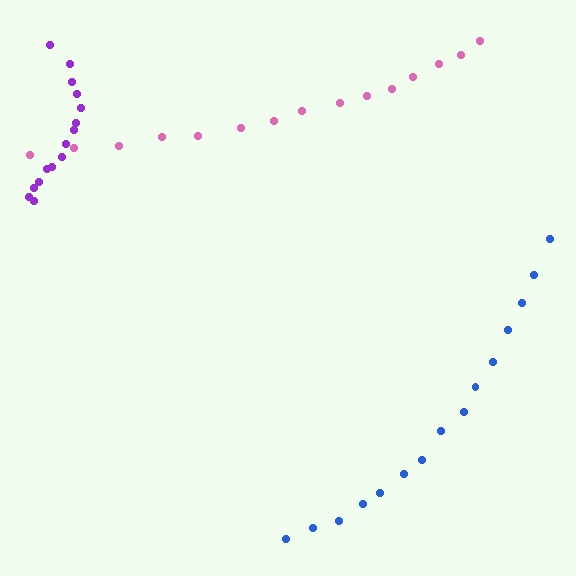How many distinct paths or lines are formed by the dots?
There are 3 distinct paths.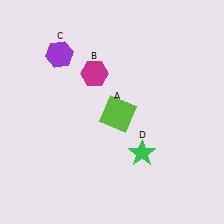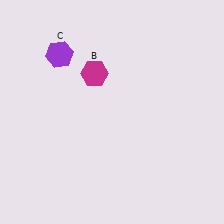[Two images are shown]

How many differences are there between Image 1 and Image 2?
There are 2 differences between the two images.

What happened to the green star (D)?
The green star (D) was removed in Image 2. It was in the bottom-right area of Image 1.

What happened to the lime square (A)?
The lime square (A) was removed in Image 2. It was in the bottom-right area of Image 1.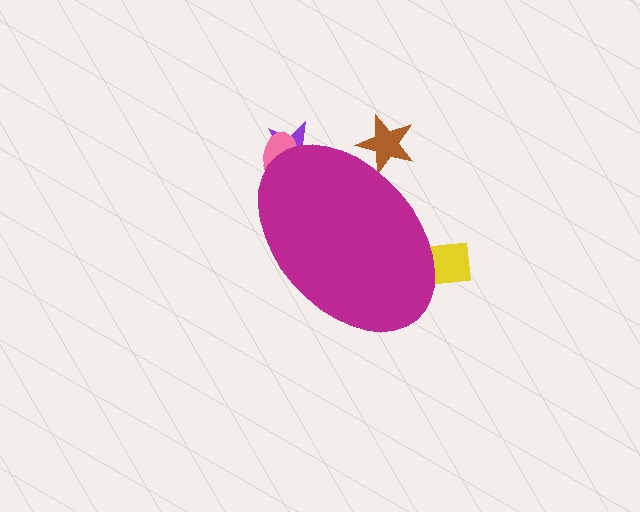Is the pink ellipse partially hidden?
Yes, the pink ellipse is partially hidden behind the magenta ellipse.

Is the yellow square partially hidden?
Yes, the yellow square is partially hidden behind the magenta ellipse.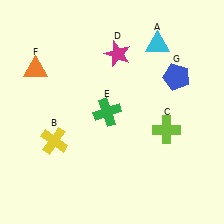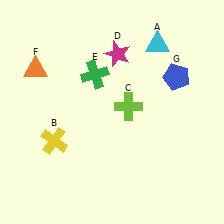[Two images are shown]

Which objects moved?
The objects that moved are: the lime cross (C), the green cross (E).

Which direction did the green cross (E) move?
The green cross (E) moved up.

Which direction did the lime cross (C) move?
The lime cross (C) moved left.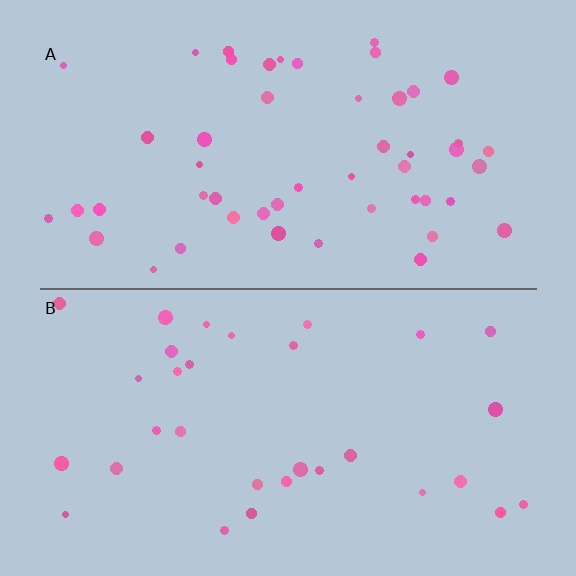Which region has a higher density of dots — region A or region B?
A (the top).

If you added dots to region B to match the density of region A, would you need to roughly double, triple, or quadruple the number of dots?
Approximately double.